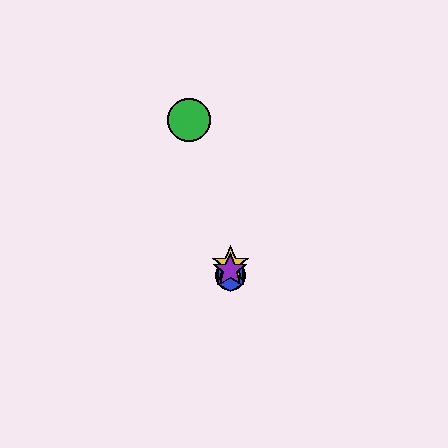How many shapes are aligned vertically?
4 shapes (the red circle, the blue hexagon, the yellow star, the purple star) are aligned vertically.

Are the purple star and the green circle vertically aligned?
No, the purple star is at x≈230 and the green circle is at x≈189.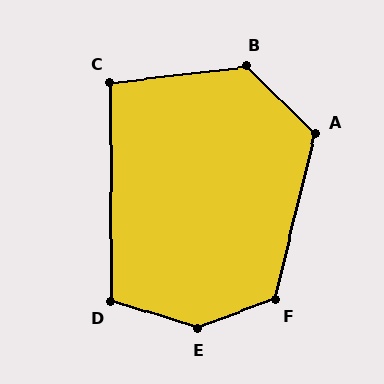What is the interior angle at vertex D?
Approximately 107 degrees (obtuse).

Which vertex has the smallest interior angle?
C, at approximately 97 degrees.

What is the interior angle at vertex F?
Approximately 123 degrees (obtuse).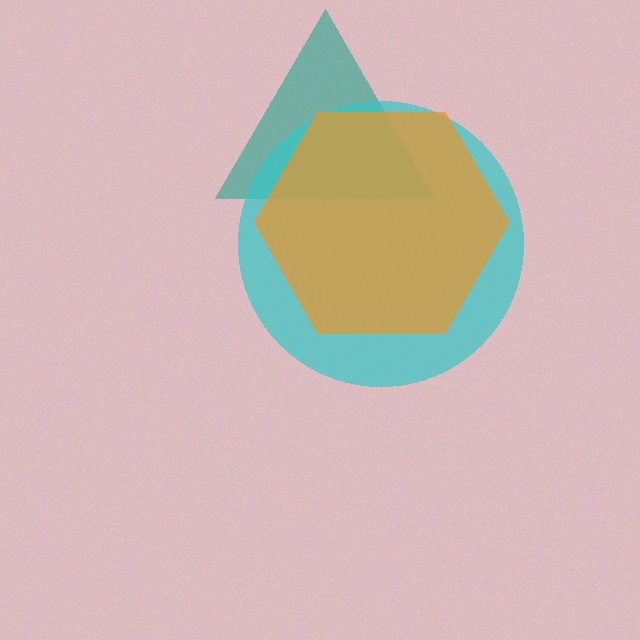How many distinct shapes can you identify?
There are 3 distinct shapes: a teal triangle, a cyan circle, an orange hexagon.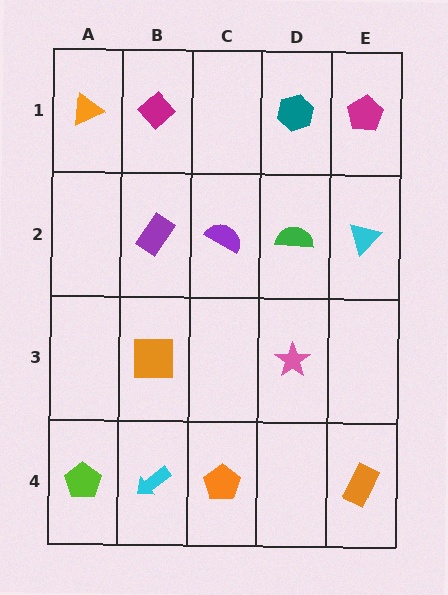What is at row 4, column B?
A cyan arrow.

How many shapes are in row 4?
4 shapes.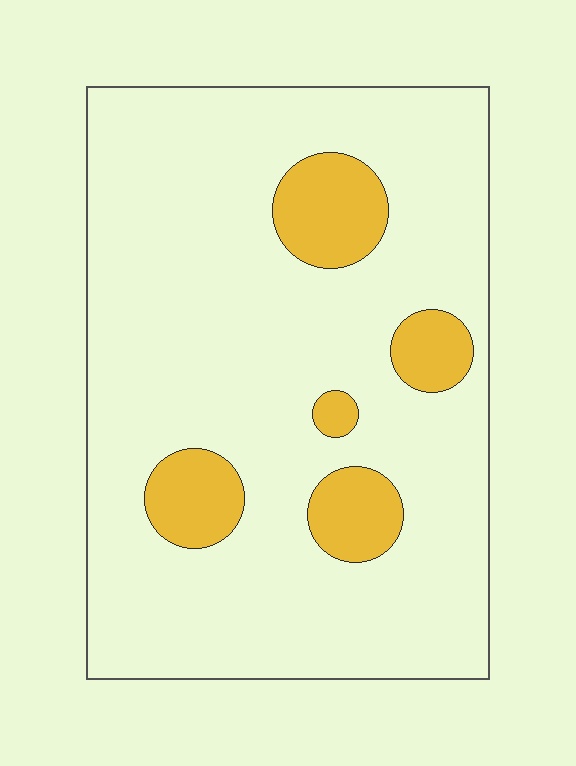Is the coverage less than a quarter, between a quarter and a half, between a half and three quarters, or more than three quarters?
Less than a quarter.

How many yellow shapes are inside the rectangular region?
5.